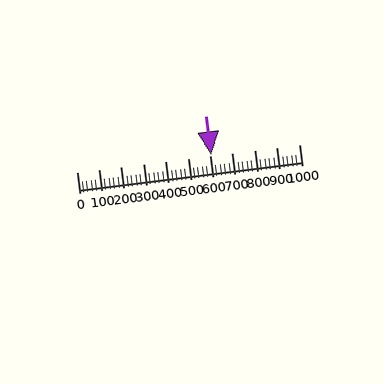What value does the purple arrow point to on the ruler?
The purple arrow points to approximately 605.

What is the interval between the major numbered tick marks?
The major tick marks are spaced 100 units apart.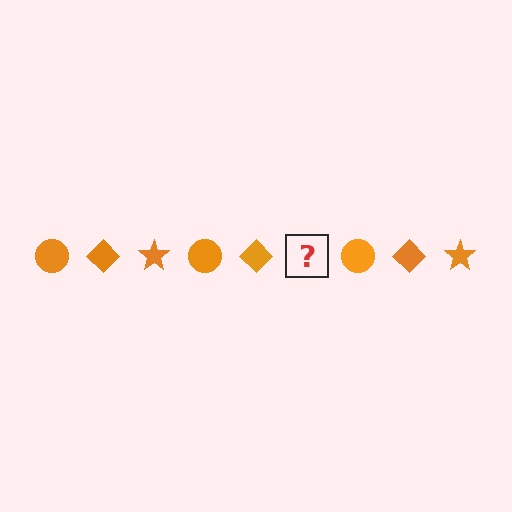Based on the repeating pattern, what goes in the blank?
The blank should be an orange star.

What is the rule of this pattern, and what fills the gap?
The rule is that the pattern cycles through circle, diamond, star shapes in orange. The gap should be filled with an orange star.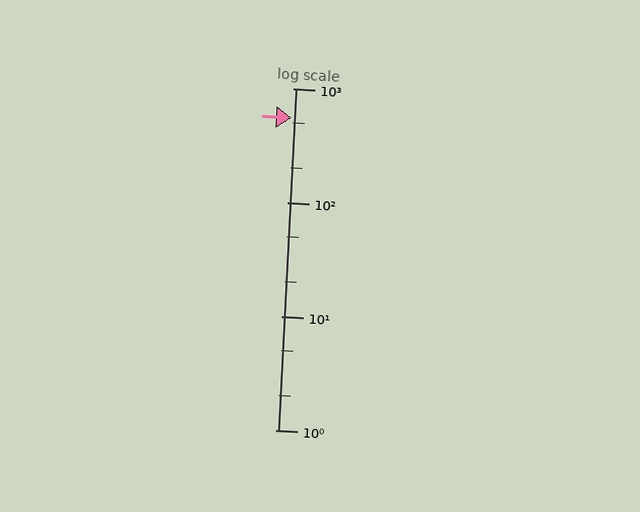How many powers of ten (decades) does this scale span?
The scale spans 3 decades, from 1 to 1000.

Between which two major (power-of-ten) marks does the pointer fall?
The pointer is between 100 and 1000.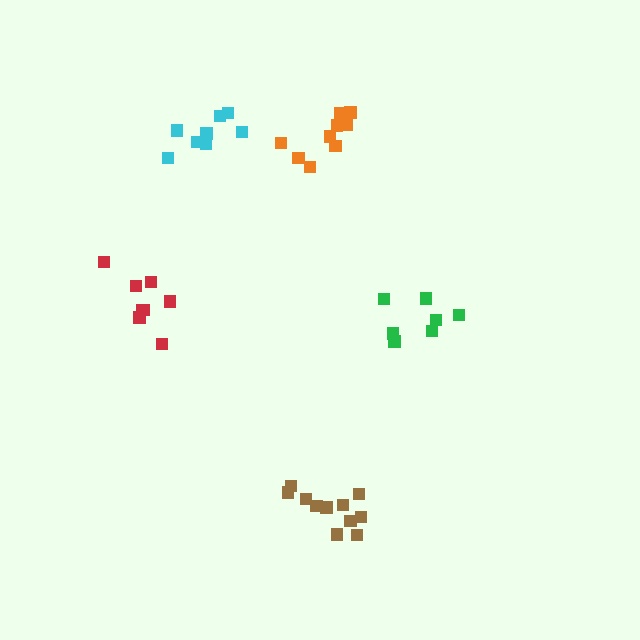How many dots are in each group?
Group 1: 8 dots, Group 2: 9 dots, Group 3: 11 dots, Group 4: 8 dots, Group 5: 7 dots (43 total).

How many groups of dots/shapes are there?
There are 5 groups.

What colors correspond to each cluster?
The clusters are colored: red, orange, brown, cyan, green.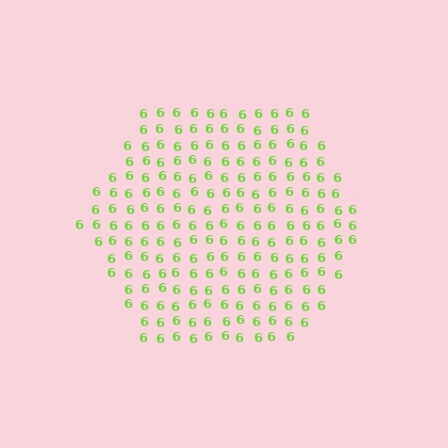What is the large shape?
The large shape is a hexagon.